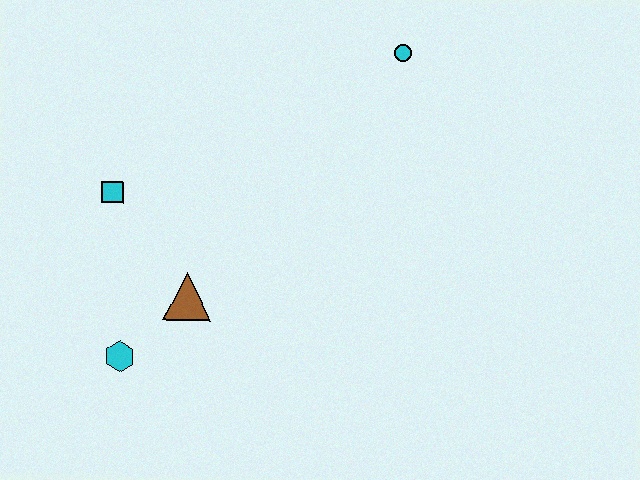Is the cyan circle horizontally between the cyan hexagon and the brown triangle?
No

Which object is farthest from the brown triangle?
The cyan circle is farthest from the brown triangle.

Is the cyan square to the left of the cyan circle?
Yes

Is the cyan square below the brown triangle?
No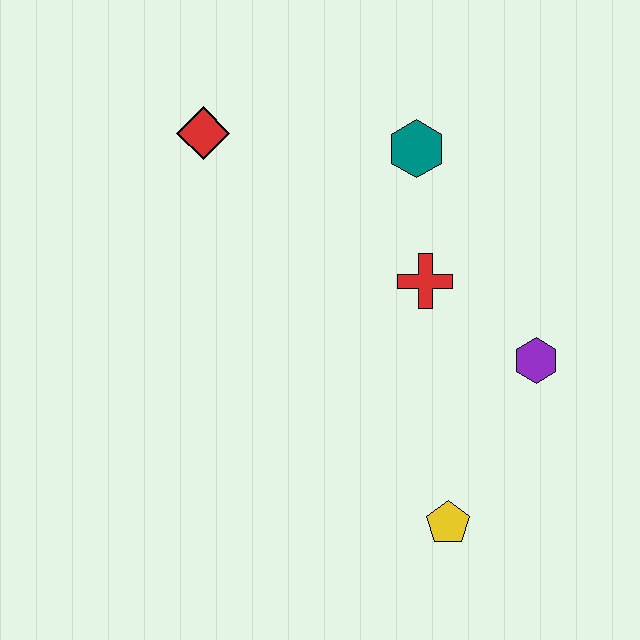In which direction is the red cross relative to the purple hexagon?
The red cross is to the left of the purple hexagon.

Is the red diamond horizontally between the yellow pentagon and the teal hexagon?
No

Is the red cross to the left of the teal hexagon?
No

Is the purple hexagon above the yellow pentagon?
Yes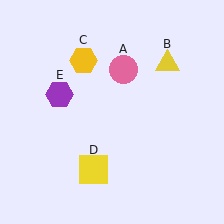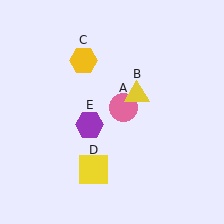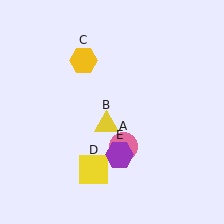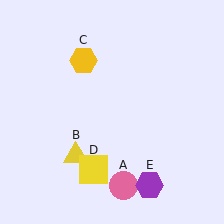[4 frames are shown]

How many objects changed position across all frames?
3 objects changed position: pink circle (object A), yellow triangle (object B), purple hexagon (object E).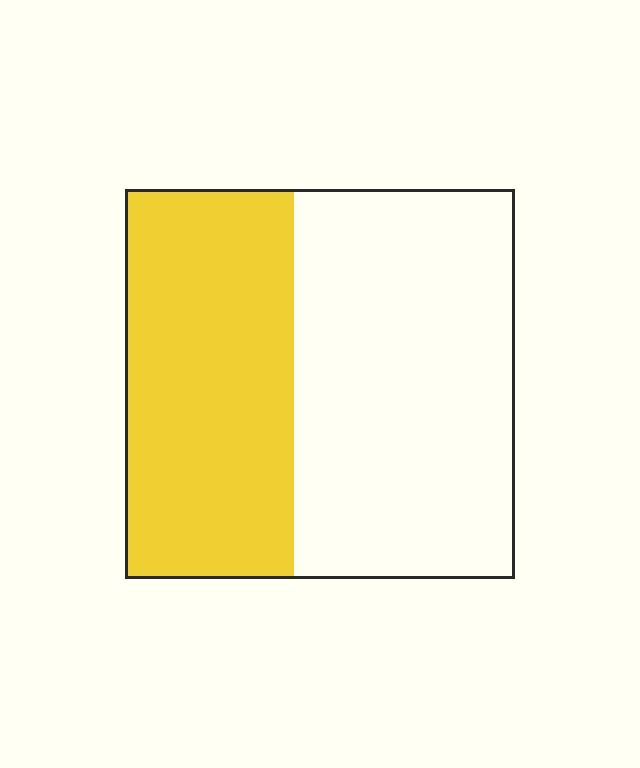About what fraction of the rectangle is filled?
About two fifths (2/5).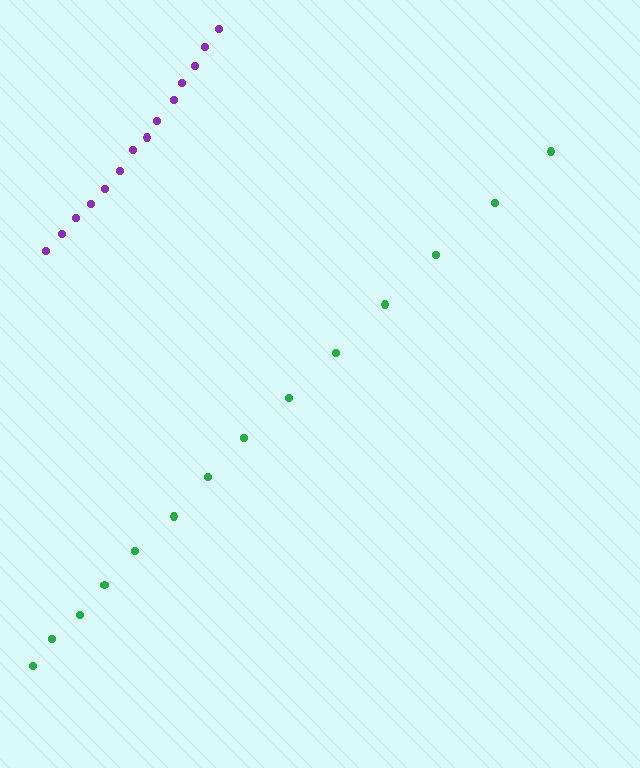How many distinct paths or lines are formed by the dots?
There are 2 distinct paths.